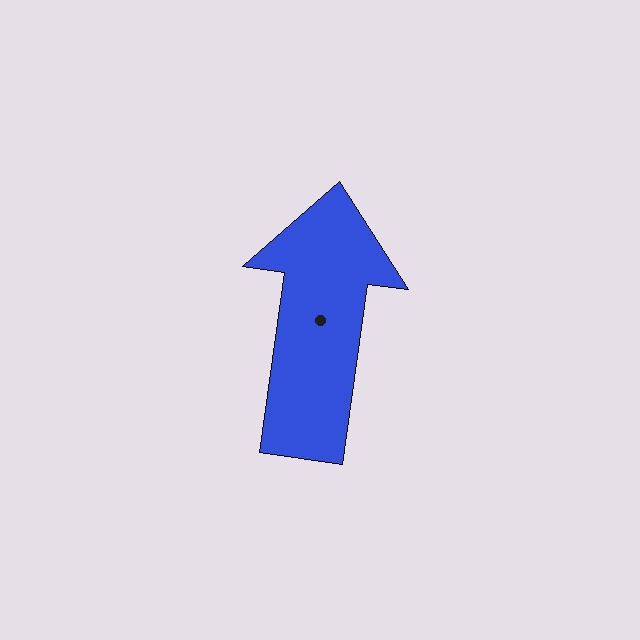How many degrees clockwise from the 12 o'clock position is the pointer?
Approximately 8 degrees.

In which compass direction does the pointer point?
North.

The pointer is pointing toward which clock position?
Roughly 12 o'clock.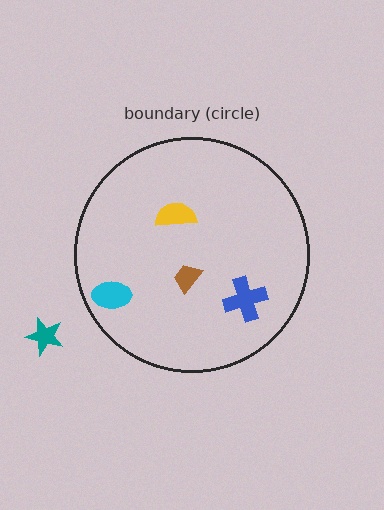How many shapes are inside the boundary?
4 inside, 1 outside.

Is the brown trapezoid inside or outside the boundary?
Inside.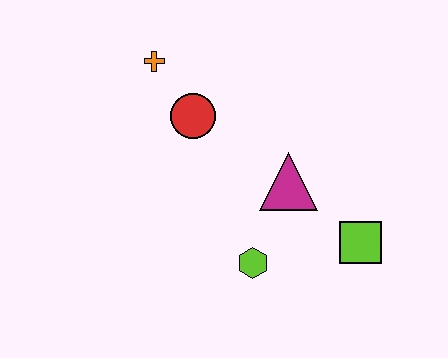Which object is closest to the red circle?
The orange cross is closest to the red circle.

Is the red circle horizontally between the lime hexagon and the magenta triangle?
No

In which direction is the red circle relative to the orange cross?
The red circle is below the orange cross.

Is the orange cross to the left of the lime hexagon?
Yes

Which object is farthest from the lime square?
The orange cross is farthest from the lime square.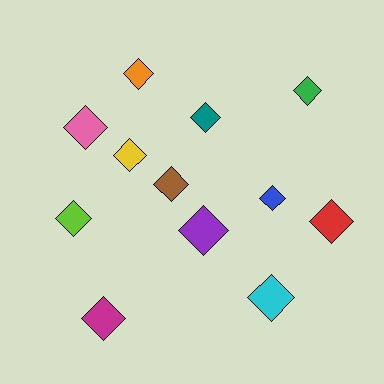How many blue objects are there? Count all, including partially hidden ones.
There is 1 blue object.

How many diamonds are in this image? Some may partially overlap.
There are 12 diamonds.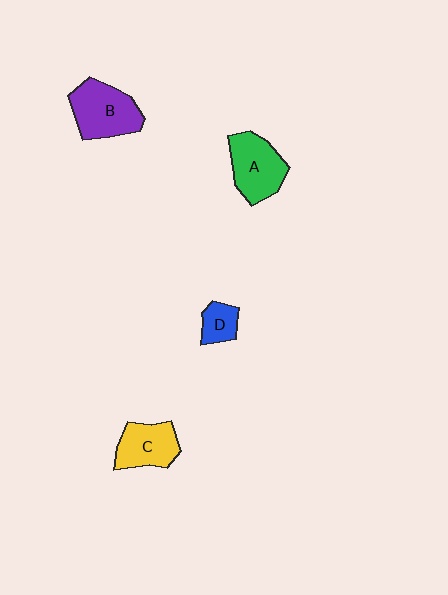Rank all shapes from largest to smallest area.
From largest to smallest: B (purple), A (green), C (yellow), D (blue).